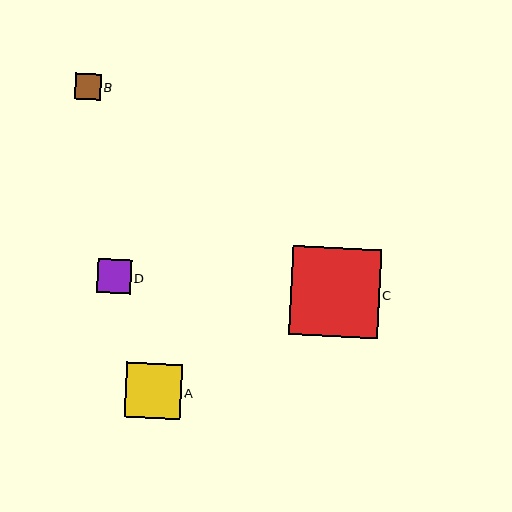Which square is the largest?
Square C is the largest with a size of approximately 89 pixels.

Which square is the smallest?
Square B is the smallest with a size of approximately 26 pixels.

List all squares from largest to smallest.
From largest to smallest: C, A, D, B.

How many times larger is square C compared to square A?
Square C is approximately 1.6 times the size of square A.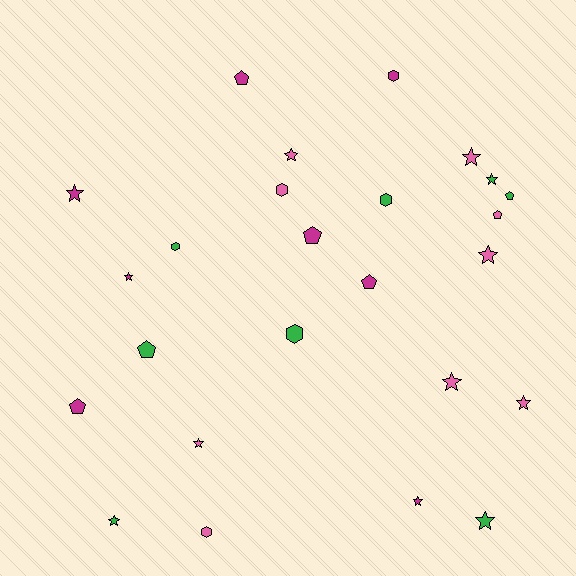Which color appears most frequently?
Pink, with 9 objects.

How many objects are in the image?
There are 25 objects.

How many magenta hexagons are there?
There is 1 magenta hexagon.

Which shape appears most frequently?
Star, with 12 objects.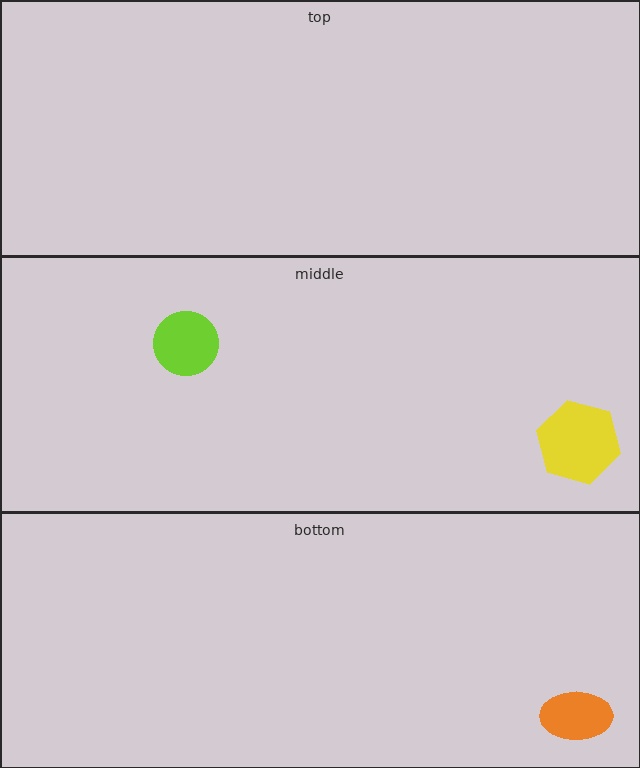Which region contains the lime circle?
The middle region.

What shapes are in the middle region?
The lime circle, the yellow hexagon.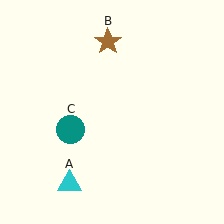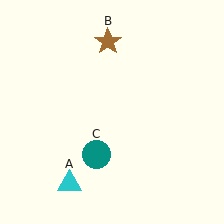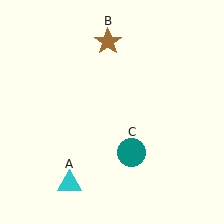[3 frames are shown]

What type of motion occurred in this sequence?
The teal circle (object C) rotated counterclockwise around the center of the scene.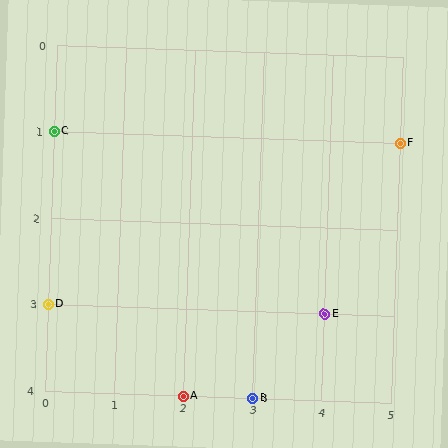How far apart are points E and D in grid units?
Points E and D are 4 columns apart.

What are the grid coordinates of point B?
Point B is at grid coordinates (3, 4).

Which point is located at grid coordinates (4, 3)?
Point E is at (4, 3).